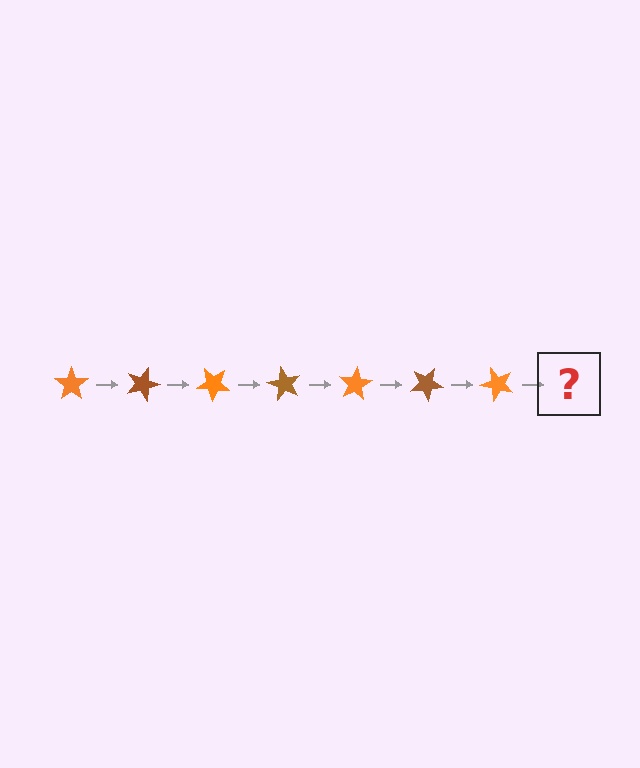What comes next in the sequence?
The next element should be a brown star, rotated 140 degrees from the start.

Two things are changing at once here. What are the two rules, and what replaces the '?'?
The two rules are that it rotates 20 degrees each step and the color cycles through orange and brown. The '?' should be a brown star, rotated 140 degrees from the start.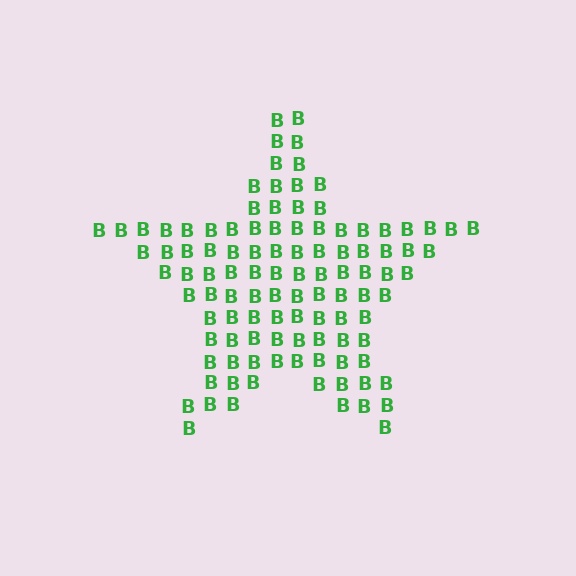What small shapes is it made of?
It is made of small letter B's.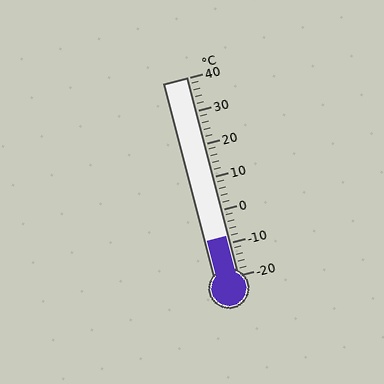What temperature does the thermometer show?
The thermometer shows approximately -8°C.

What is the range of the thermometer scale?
The thermometer scale ranges from -20°C to 40°C.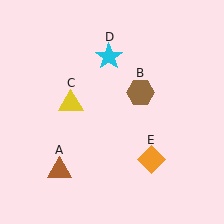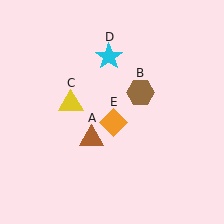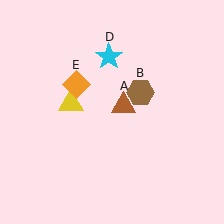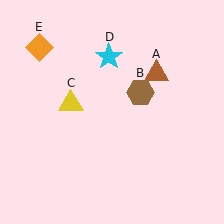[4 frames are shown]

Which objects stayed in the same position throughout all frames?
Brown hexagon (object B) and yellow triangle (object C) and cyan star (object D) remained stationary.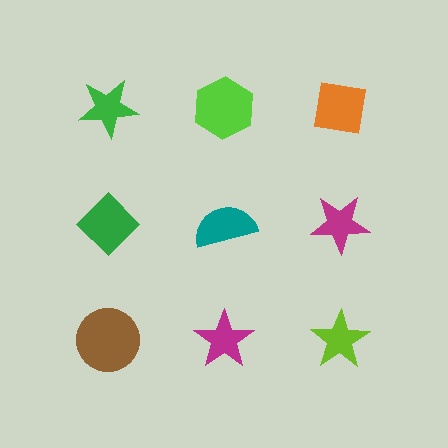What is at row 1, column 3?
An orange square.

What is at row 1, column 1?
A green star.